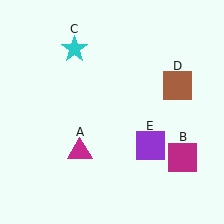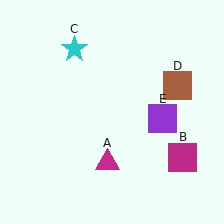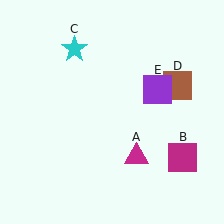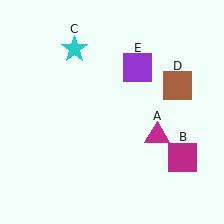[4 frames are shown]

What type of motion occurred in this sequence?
The magenta triangle (object A), purple square (object E) rotated counterclockwise around the center of the scene.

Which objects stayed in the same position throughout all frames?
Magenta square (object B) and cyan star (object C) and brown square (object D) remained stationary.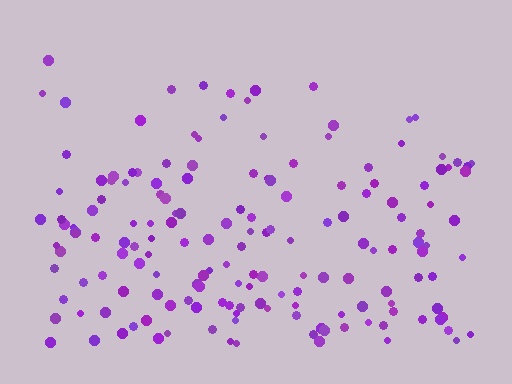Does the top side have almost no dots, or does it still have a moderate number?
Still a moderate number, just noticeably fewer than the bottom.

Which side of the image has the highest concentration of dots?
The bottom.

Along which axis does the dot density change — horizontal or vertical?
Vertical.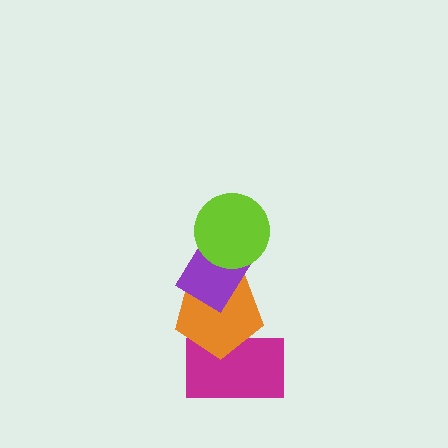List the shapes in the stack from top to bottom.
From top to bottom: the lime circle, the purple rectangle, the orange pentagon, the magenta rectangle.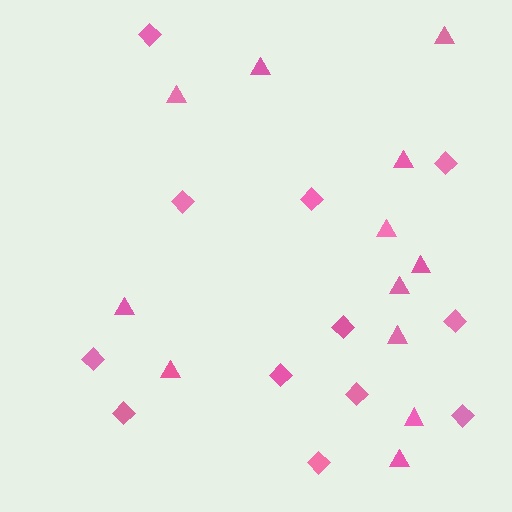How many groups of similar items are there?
There are 2 groups: one group of diamonds (12) and one group of triangles (12).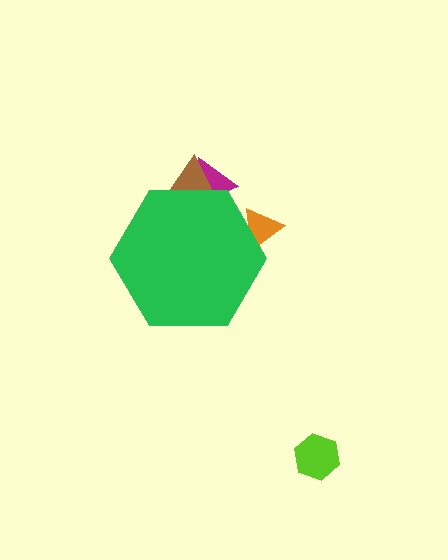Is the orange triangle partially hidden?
Yes, the orange triangle is partially hidden behind the green hexagon.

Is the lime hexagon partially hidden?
No, the lime hexagon is fully visible.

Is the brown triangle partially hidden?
Yes, the brown triangle is partially hidden behind the green hexagon.